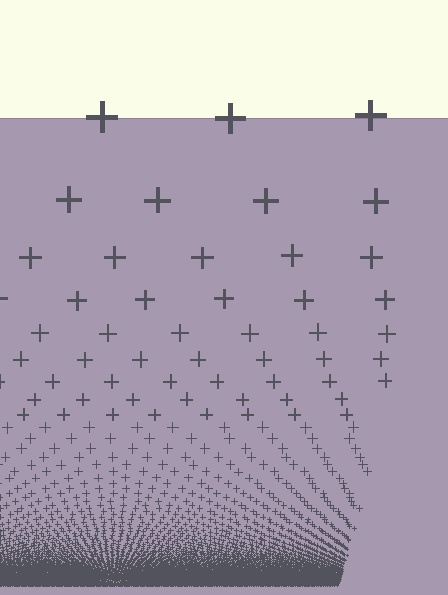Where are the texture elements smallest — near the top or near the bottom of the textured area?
Near the bottom.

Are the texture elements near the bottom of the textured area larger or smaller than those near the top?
Smaller. The gradient is inverted — elements near the bottom are smaller and denser.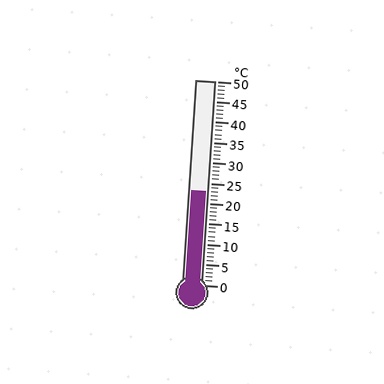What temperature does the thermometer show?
The thermometer shows approximately 23°C.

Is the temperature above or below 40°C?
The temperature is below 40°C.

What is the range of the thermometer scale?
The thermometer scale ranges from 0°C to 50°C.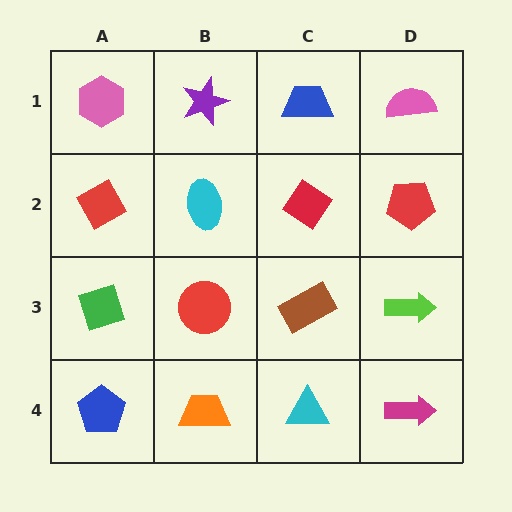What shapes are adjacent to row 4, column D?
A lime arrow (row 3, column D), a cyan triangle (row 4, column C).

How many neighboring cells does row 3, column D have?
3.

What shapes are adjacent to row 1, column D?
A red pentagon (row 2, column D), a blue trapezoid (row 1, column C).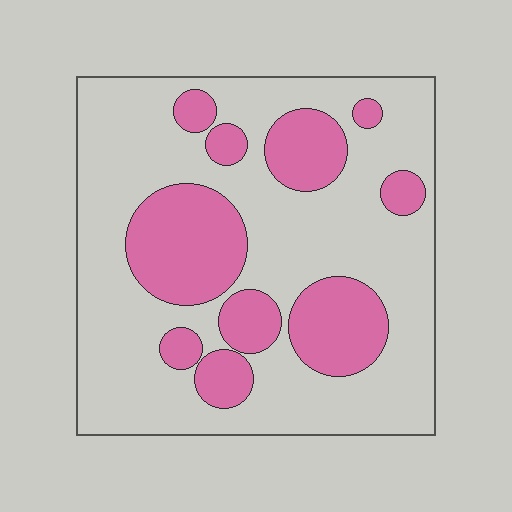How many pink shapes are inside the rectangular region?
10.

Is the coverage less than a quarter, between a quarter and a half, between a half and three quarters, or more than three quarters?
Between a quarter and a half.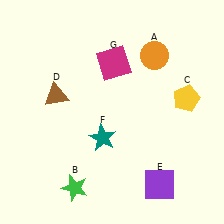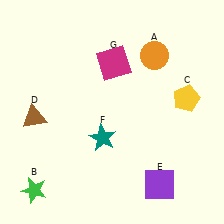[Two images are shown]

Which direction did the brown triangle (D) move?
The brown triangle (D) moved left.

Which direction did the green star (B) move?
The green star (B) moved left.